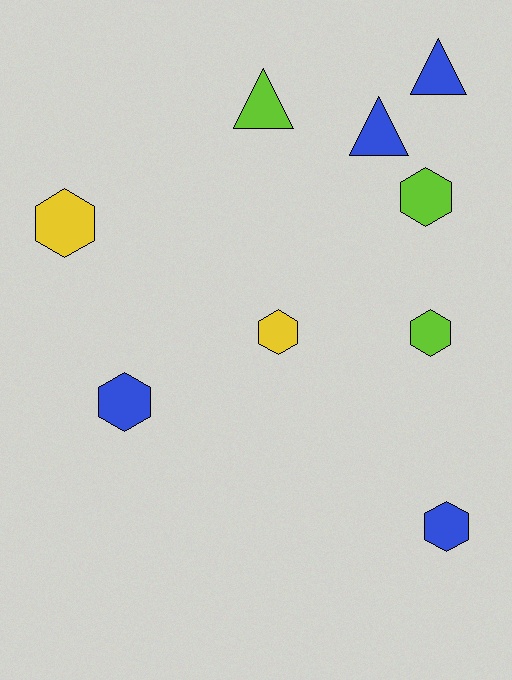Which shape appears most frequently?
Hexagon, with 6 objects.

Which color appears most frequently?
Blue, with 4 objects.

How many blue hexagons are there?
There are 2 blue hexagons.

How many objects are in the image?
There are 9 objects.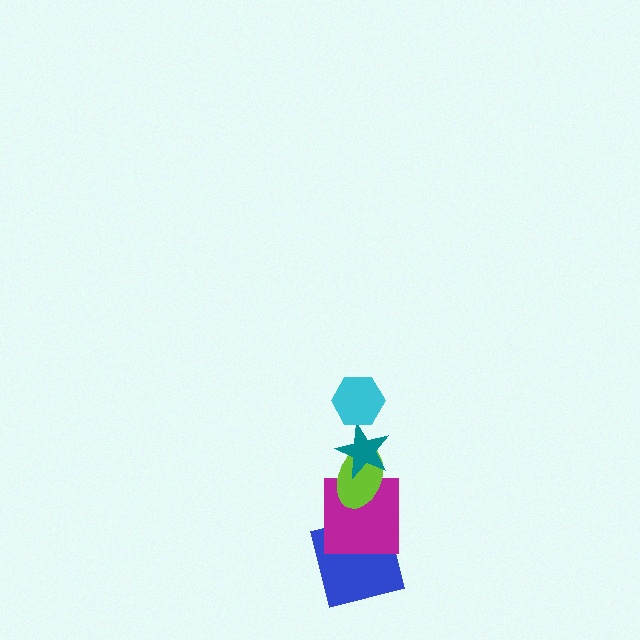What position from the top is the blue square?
The blue square is 5th from the top.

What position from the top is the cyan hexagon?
The cyan hexagon is 1st from the top.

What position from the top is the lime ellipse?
The lime ellipse is 3rd from the top.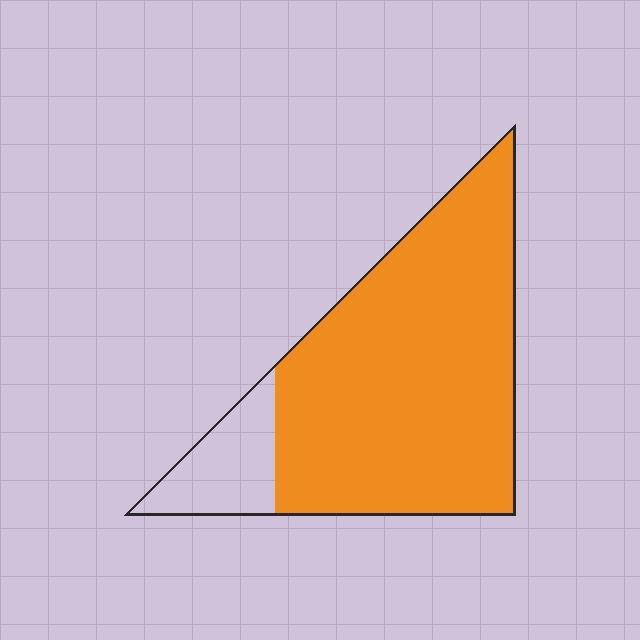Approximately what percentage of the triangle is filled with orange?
Approximately 85%.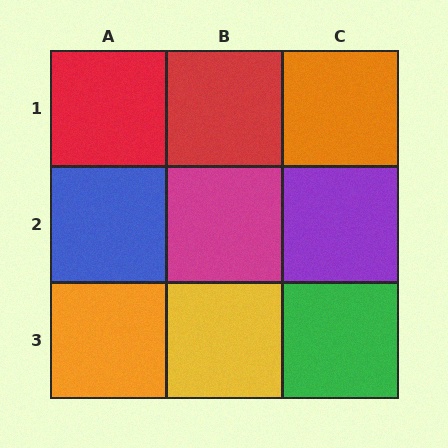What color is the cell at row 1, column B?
Red.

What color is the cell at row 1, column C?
Orange.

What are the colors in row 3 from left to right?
Orange, yellow, green.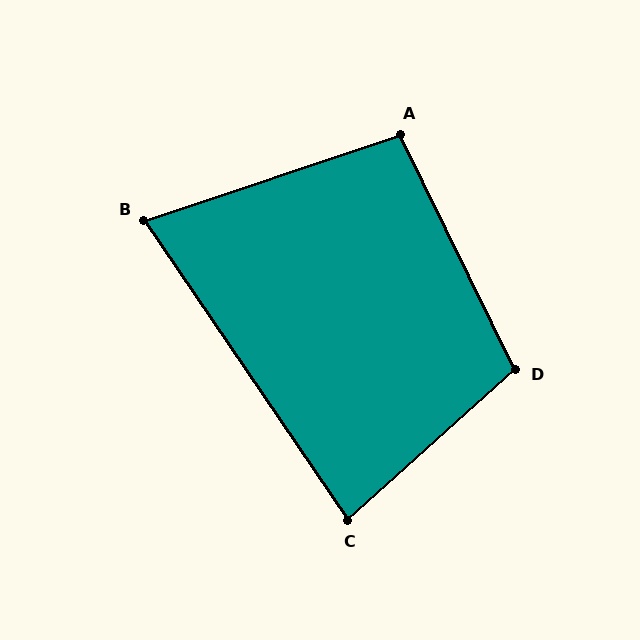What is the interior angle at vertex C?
Approximately 82 degrees (acute).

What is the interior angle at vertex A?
Approximately 98 degrees (obtuse).